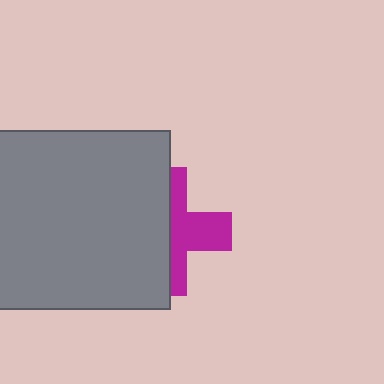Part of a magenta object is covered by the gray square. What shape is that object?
It is a cross.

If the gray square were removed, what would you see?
You would see the complete magenta cross.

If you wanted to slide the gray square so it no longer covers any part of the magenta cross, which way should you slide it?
Slide it left — that is the most direct way to separate the two shapes.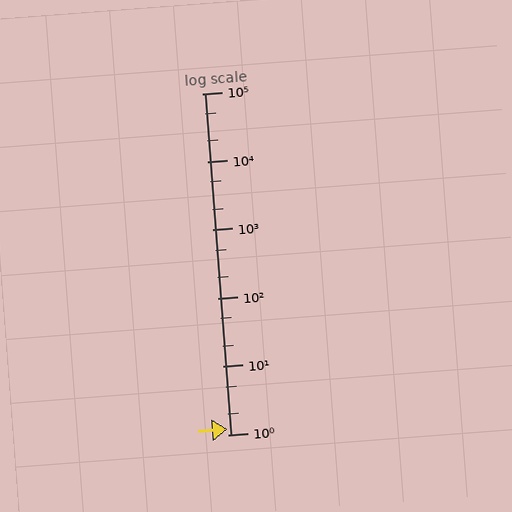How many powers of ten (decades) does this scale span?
The scale spans 5 decades, from 1 to 100000.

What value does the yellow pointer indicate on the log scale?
The pointer indicates approximately 1.2.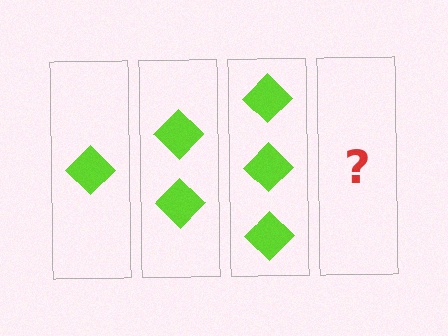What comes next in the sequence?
The next element should be 4 diamonds.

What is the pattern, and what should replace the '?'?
The pattern is that each step adds one more diamond. The '?' should be 4 diamonds.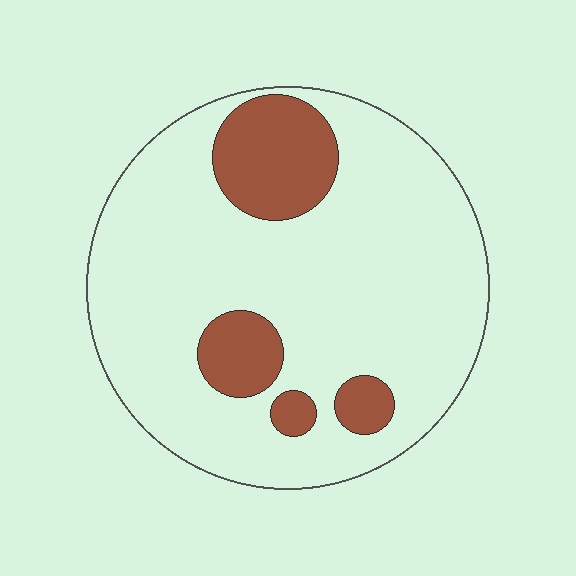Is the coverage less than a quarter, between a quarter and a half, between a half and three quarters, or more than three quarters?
Less than a quarter.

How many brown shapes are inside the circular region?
4.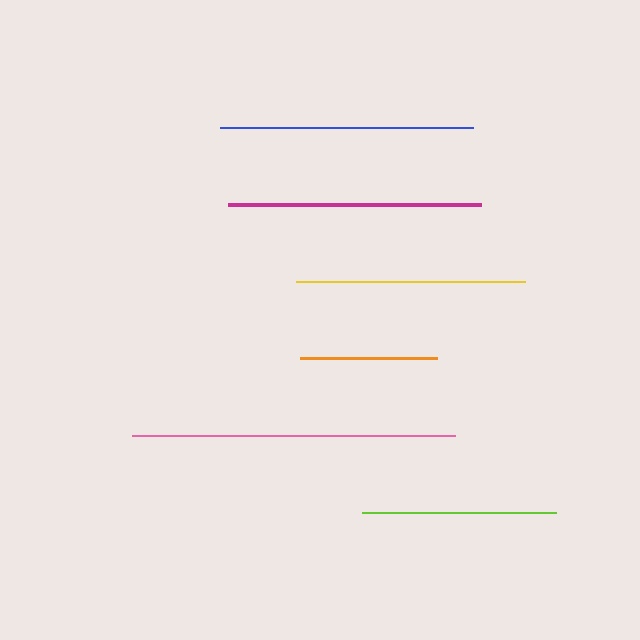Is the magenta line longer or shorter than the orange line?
The magenta line is longer than the orange line.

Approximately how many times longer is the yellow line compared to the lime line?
The yellow line is approximately 1.2 times the length of the lime line.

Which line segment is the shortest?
The orange line is the shortest at approximately 138 pixels.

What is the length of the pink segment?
The pink segment is approximately 323 pixels long.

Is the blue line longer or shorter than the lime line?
The blue line is longer than the lime line.